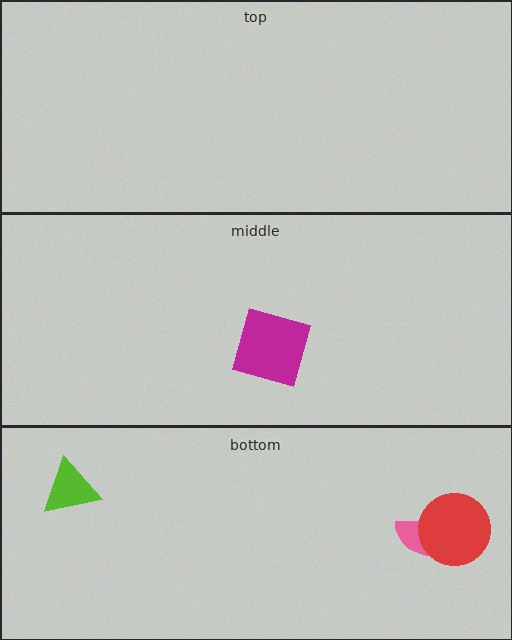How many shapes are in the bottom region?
3.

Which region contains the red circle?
The bottom region.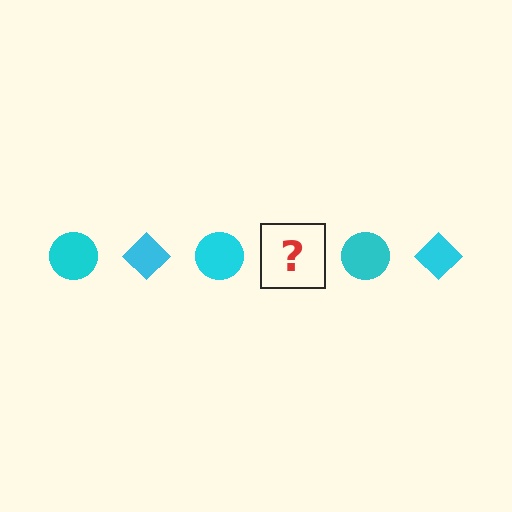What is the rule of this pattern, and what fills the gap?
The rule is that the pattern cycles through circle, diamond shapes in cyan. The gap should be filled with a cyan diamond.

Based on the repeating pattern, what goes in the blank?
The blank should be a cyan diamond.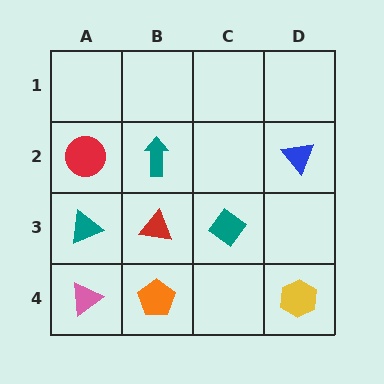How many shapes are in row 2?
3 shapes.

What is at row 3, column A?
A teal triangle.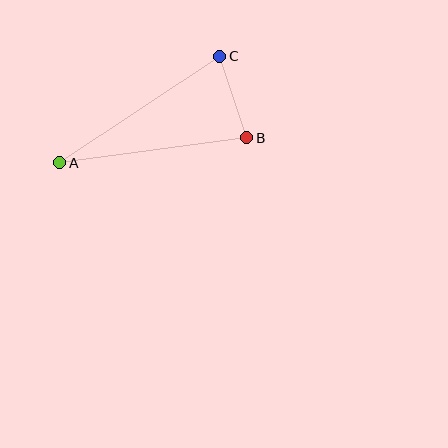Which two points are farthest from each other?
Points A and C are farthest from each other.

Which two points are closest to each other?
Points B and C are closest to each other.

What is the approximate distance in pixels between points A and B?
The distance between A and B is approximately 189 pixels.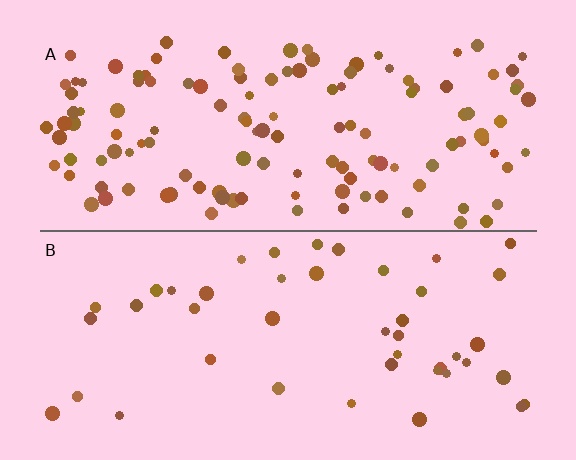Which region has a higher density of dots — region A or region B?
A (the top).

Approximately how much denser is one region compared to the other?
Approximately 2.9× — region A over region B.